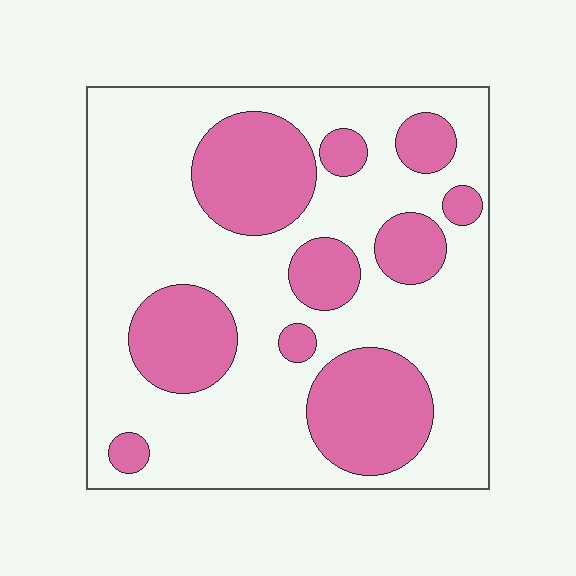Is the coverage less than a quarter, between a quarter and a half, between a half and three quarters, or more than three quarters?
Between a quarter and a half.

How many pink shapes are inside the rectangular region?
10.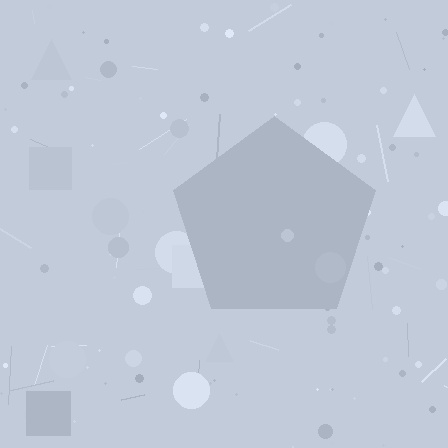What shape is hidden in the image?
A pentagon is hidden in the image.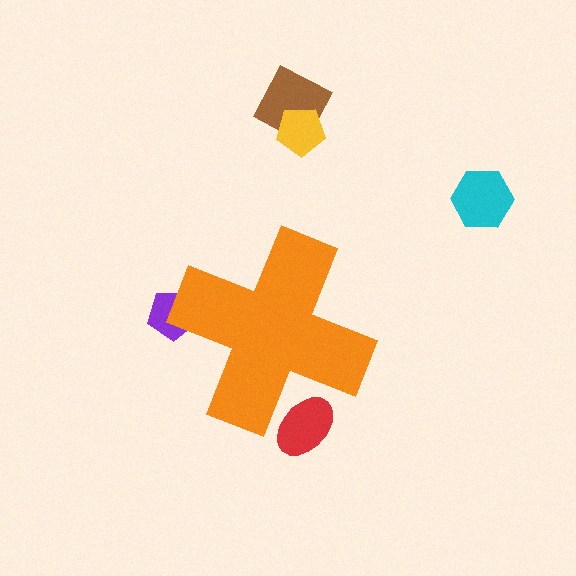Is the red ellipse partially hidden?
Yes, the red ellipse is partially hidden behind the orange cross.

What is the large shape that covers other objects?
An orange cross.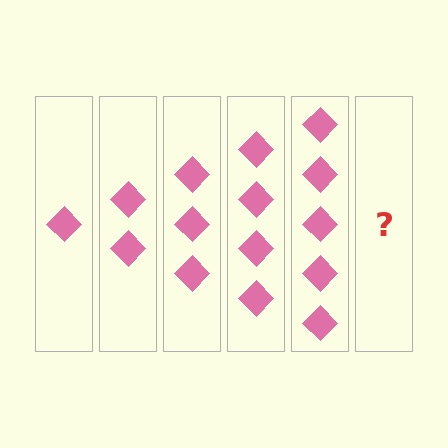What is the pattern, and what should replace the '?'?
The pattern is that each step adds one more diamond. The '?' should be 6 diamonds.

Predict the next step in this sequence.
The next step is 6 diamonds.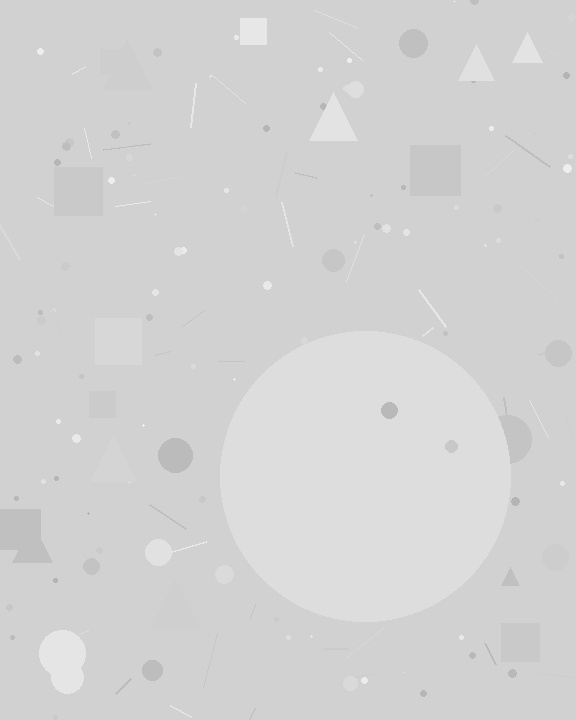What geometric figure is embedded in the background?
A circle is embedded in the background.